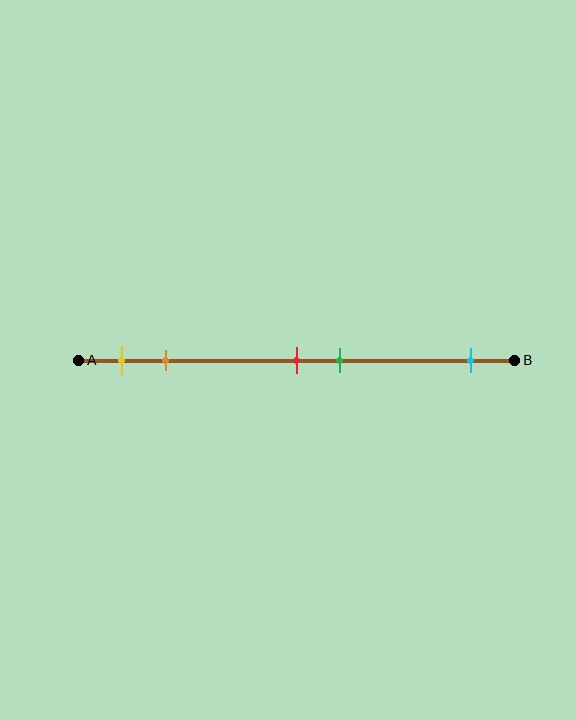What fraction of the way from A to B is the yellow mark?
The yellow mark is approximately 10% (0.1) of the way from A to B.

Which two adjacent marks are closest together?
The red and green marks are the closest adjacent pair.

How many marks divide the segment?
There are 5 marks dividing the segment.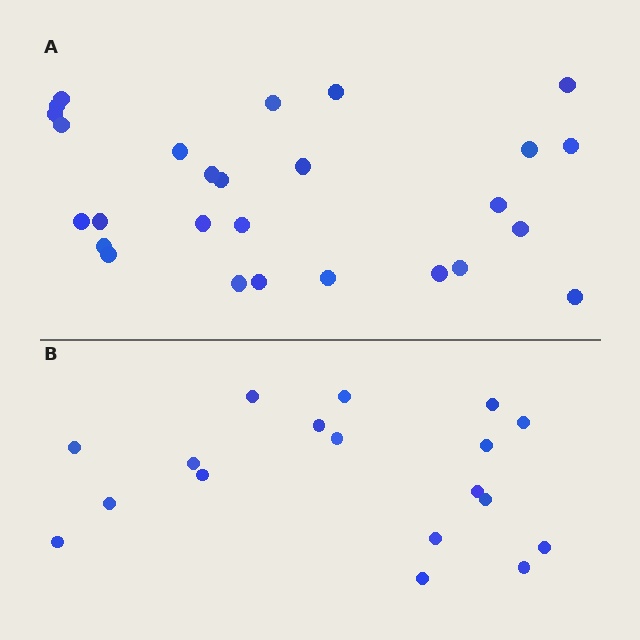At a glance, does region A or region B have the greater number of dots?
Region A (the top region) has more dots.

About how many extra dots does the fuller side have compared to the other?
Region A has roughly 8 or so more dots than region B.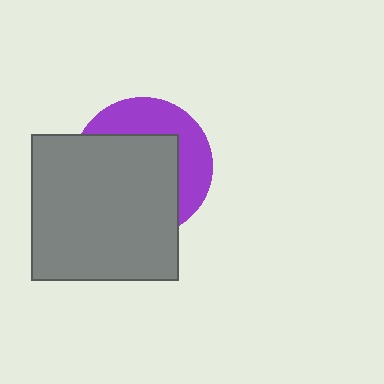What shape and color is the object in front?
The object in front is a gray square.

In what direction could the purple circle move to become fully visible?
The purple circle could move toward the upper-right. That would shift it out from behind the gray square entirely.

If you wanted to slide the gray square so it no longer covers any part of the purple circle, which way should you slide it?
Slide it toward the lower-left — that is the most direct way to separate the two shapes.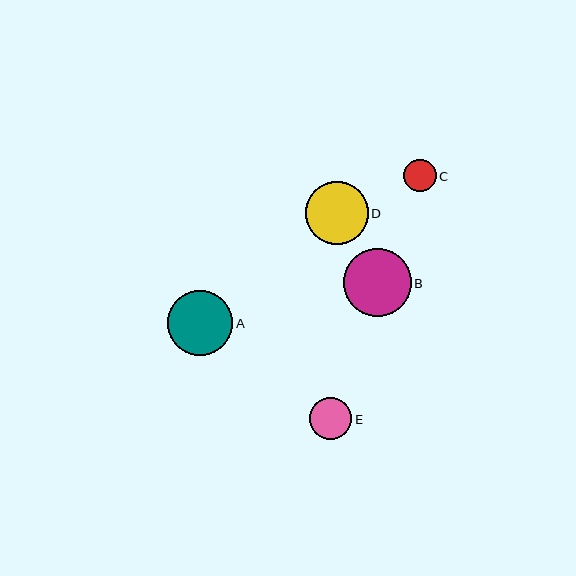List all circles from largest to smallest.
From largest to smallest: B, A, D, E, C.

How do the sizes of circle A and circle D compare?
Circle A and circle D are approximately the same size.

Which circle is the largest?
Circle B is the largest with a size of approximately 68 pixels.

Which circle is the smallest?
Circle C is the smallest with a size of approximately 32 pixels.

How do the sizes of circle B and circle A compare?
Circle B and circle A are approximately the same size.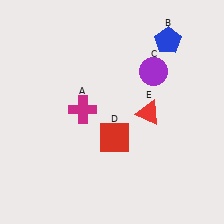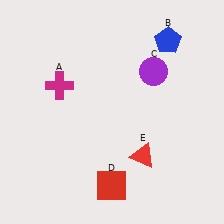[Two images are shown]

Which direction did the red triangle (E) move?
The red triangle (E) moved down.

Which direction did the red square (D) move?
The red square (D) moved down.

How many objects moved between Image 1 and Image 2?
3 objects moved between the two images.